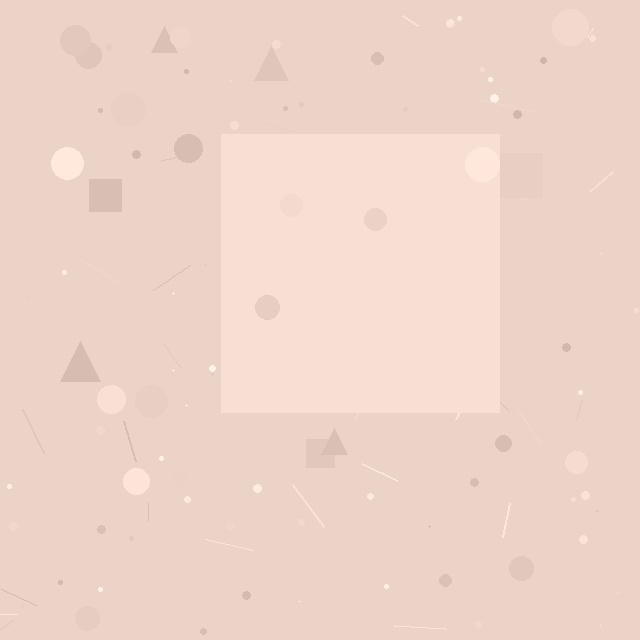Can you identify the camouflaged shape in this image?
The camouflaged shape is a square.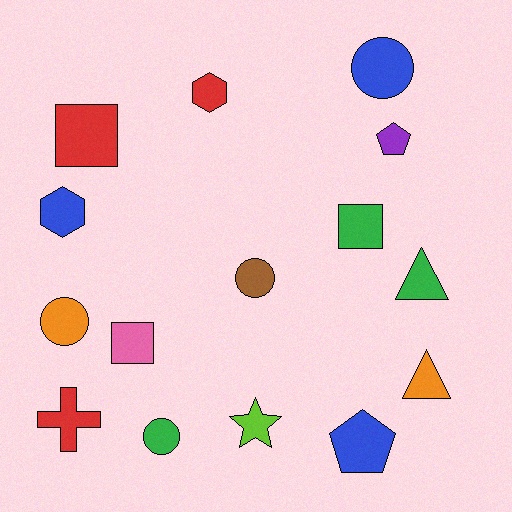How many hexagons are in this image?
There are 2 hexagons.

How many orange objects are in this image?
There are 2 orange objects.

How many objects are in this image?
There are 15 objects.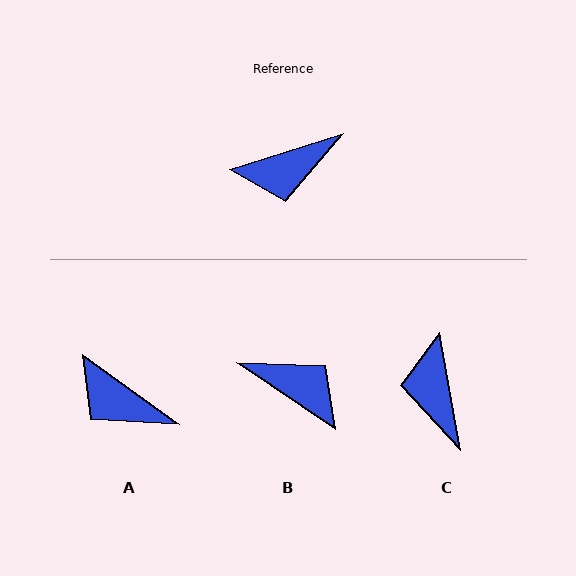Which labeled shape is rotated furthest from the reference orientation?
B, about 129 degrees away.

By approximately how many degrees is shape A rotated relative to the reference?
Approximately 53 degrees clockwise.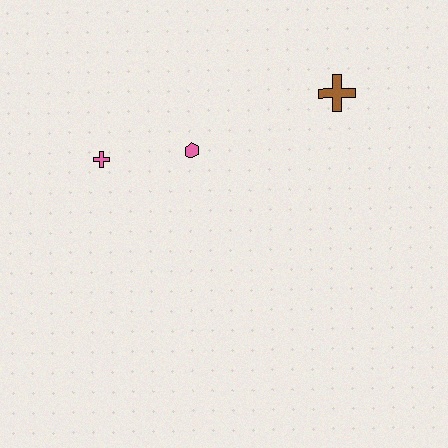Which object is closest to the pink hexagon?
The pink cross is closest to the pink hexagon.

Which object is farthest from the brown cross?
The pink cross is farthest from the brown cross.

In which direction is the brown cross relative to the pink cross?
The brown cross is to the right of the pink cross.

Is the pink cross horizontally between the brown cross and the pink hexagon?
No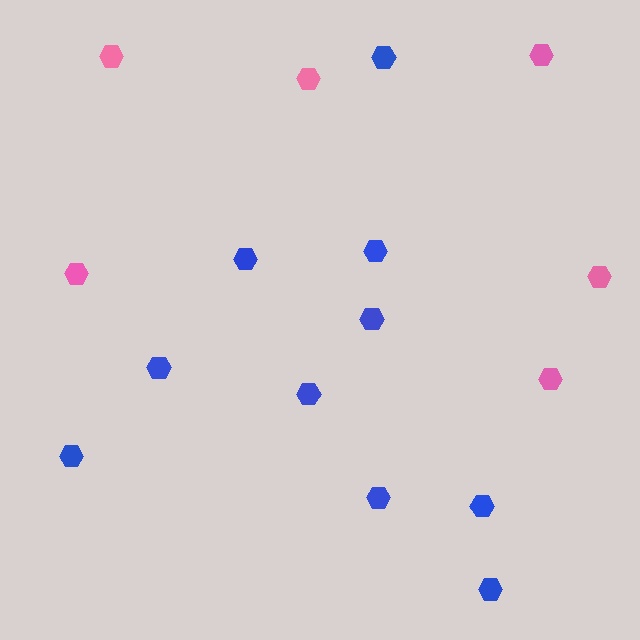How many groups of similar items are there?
There are 2 groups: one group of pink hexagons (6) and one group of blue hexagons (10).